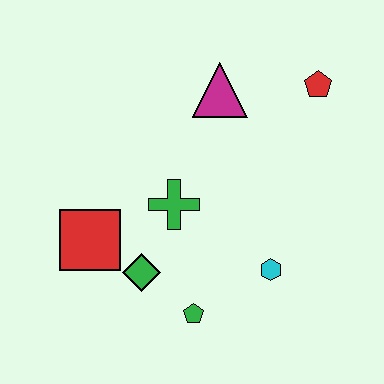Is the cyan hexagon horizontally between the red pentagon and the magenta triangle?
Yes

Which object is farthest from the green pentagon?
The red pentagon is farthest from the green pentagon.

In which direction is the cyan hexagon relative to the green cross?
The cyan hexagon is to the right of the green cross.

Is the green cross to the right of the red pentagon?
No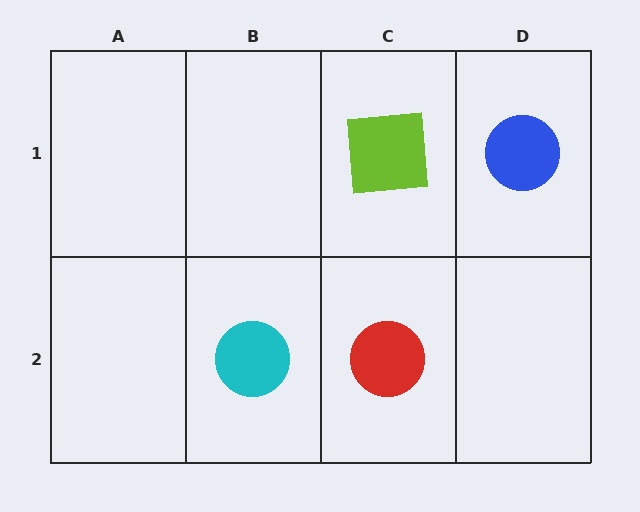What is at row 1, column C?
A lime square.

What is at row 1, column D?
A blue circle.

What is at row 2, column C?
A red circle.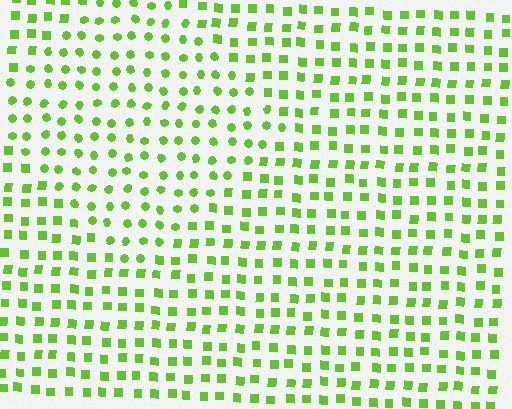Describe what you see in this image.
The image is filled with small lime elements arranged in a uniform grid. A diamond-shaped region contains circles, while the surrounding area contains squares. The boundary is defined purely by the change in element shape.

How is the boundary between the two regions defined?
The boundary is defined by a change in element shape: circles inside vs. squares outside. All elements share the same color and spacing.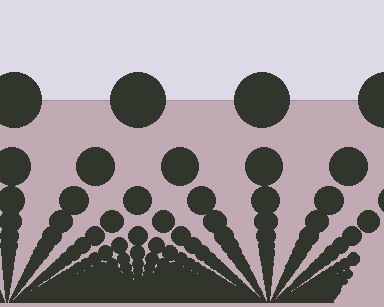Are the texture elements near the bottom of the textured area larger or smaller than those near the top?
Smaller. The gradient is inverted — elements near the bottom are smaller and denser.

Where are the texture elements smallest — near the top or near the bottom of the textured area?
Near the bottom.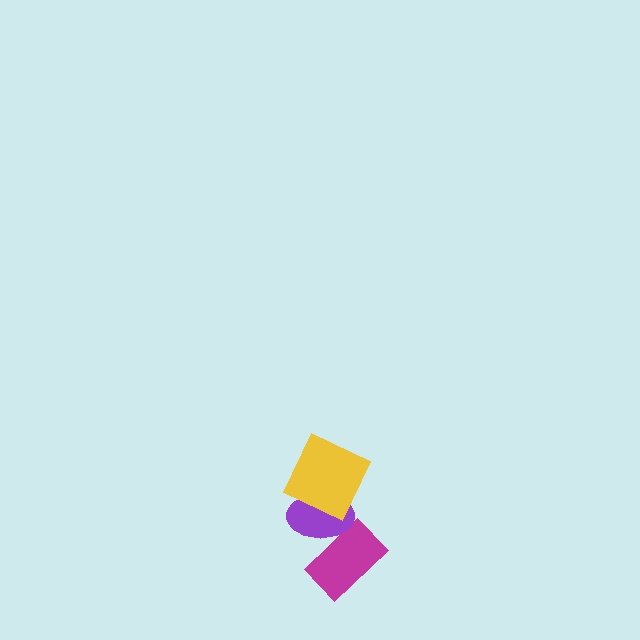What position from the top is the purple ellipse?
The purple ellipse is 2nd from the top.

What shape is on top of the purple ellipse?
The yellow square is on top of the purple ellipse.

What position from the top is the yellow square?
The yellow square is 1st from the top.